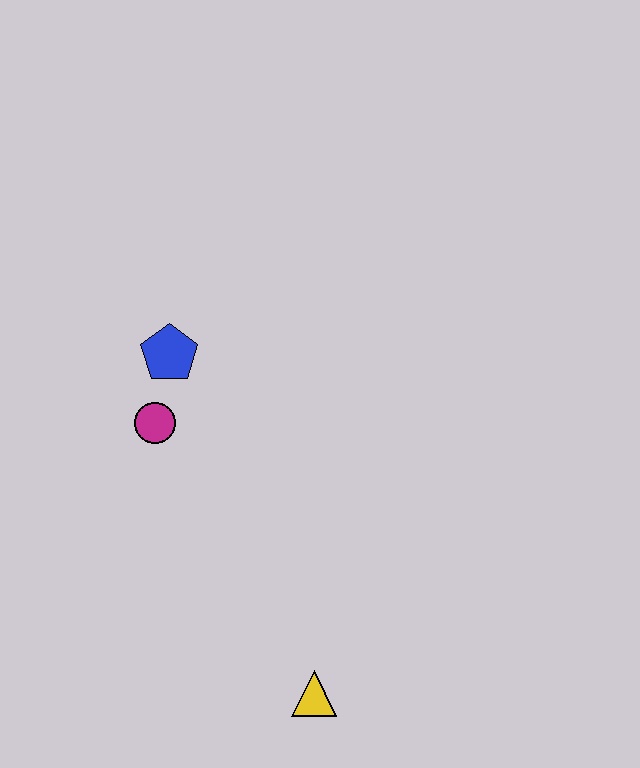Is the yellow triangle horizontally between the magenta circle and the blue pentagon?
No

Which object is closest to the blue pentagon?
The magenta circle is closest to the blue pentagon.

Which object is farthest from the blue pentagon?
The yellow triangle is farthest from the blue pentagon.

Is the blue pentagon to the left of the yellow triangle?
Yes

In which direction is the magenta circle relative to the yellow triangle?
The magenta circle is above the yellow triangle.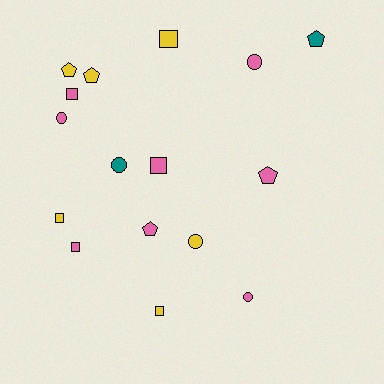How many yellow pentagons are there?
There are 2 yellow pentagons.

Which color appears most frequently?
Pink, with 8 objects.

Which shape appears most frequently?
Square, with 6 objects.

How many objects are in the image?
There are 16 objects.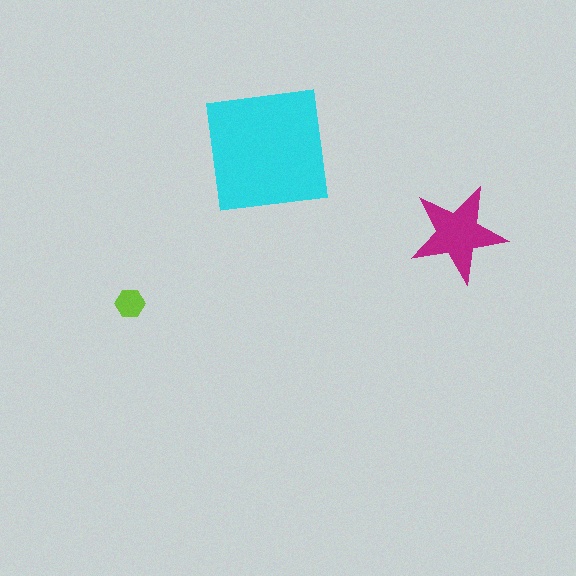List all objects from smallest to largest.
The lime hexagon, the magenta star, the cyan square.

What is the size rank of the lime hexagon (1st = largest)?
3rd.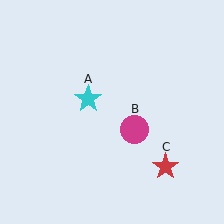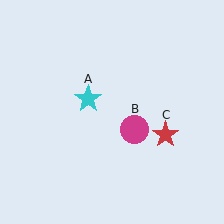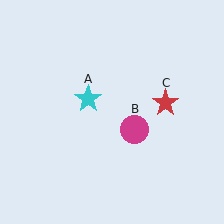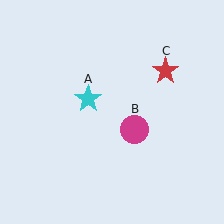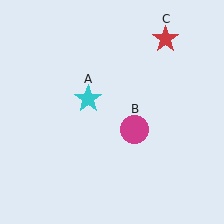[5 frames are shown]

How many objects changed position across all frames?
1 object changed position: red star (object C).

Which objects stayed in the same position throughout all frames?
Cyan star (object A) and magenta circle (object B) remained stationary.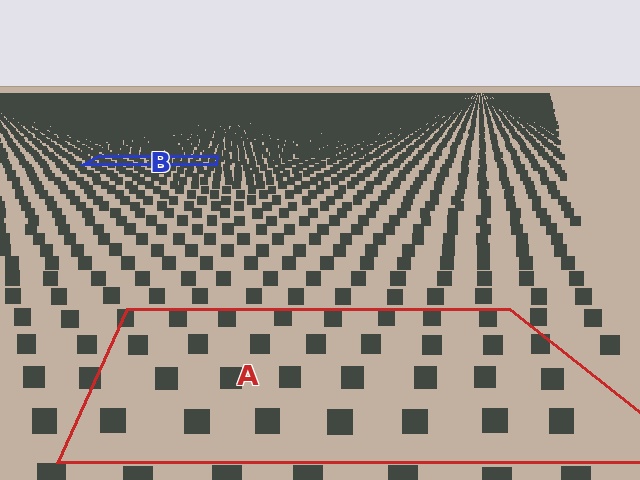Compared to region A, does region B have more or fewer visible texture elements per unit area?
Region B has more texture elements per unit area — they are packed more densely because it is farther away.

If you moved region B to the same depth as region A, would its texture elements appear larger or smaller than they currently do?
They would appear larger. At a closer depth, the same texture elements are projected at a bigger on-screen size.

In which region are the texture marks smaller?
The texture marks are smaller in region B, because it is farther away.